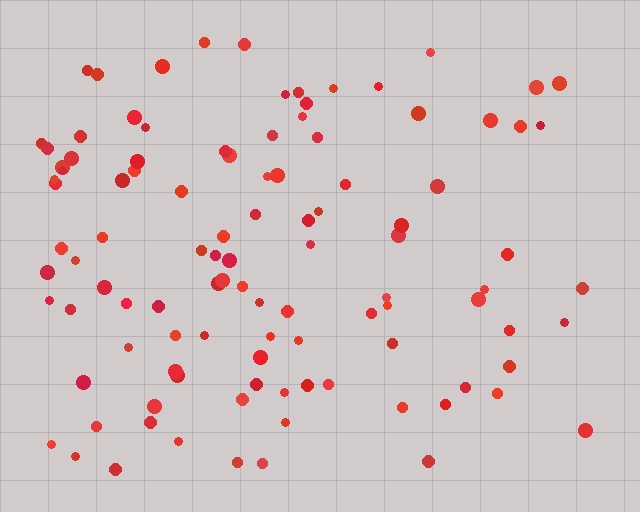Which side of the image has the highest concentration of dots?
The left.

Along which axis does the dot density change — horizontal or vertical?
Horizontal.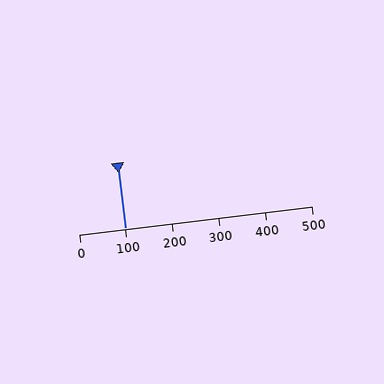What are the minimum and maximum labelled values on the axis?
The axis runs from 0 to 500.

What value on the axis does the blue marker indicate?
The marker indicates approximately 100.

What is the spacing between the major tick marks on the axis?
The major ticks are spaced 100 apart.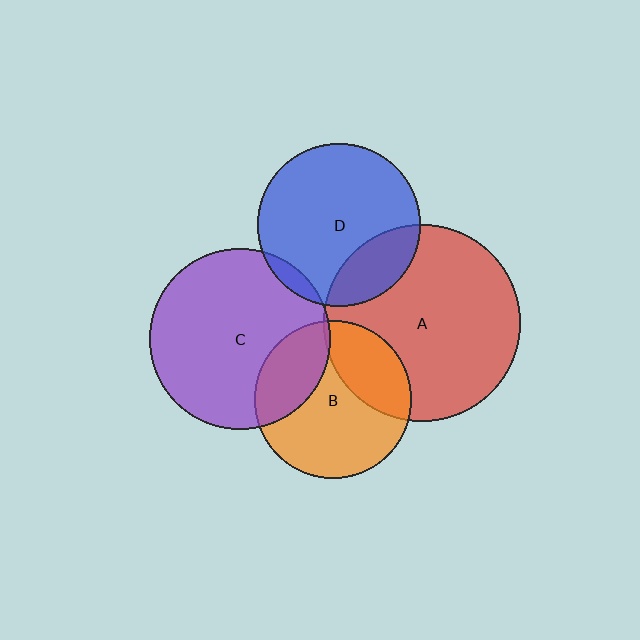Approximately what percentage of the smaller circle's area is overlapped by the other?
Approximately 30%.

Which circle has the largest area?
Circle A (red).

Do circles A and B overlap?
Yes.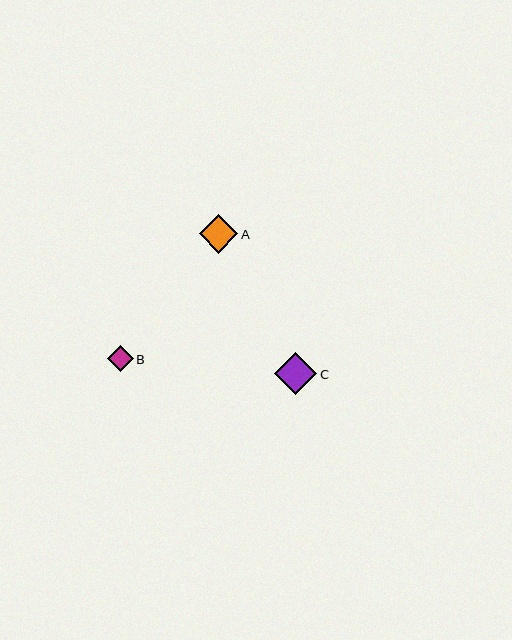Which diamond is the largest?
Diamond C is the largest with a size of approximately 42 pixels.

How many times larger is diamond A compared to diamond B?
Diamond A is approximately 1.5 times the size of diamond B.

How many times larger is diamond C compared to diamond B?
Diamond C is approximately 1.7 times the size of diamond B.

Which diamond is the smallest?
Diamond B is the smallest with a size of approximately 25 pixels.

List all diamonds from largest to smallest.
From largest to smallest: C, A, B.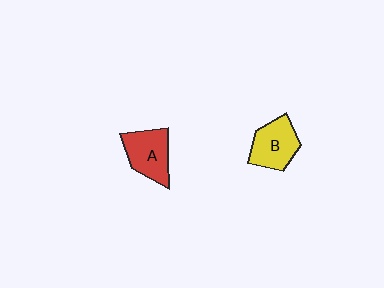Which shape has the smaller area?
Shape B (yellow).